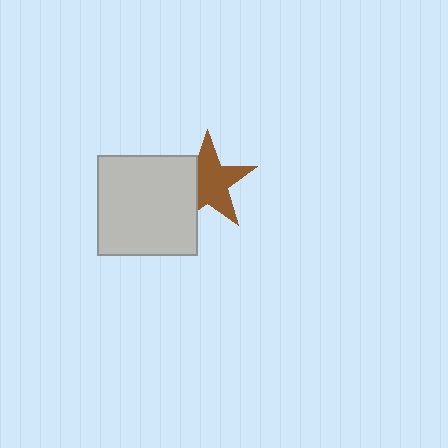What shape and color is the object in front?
The object in front is a light gray square.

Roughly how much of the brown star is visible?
Most of it is visible (roughly 69%).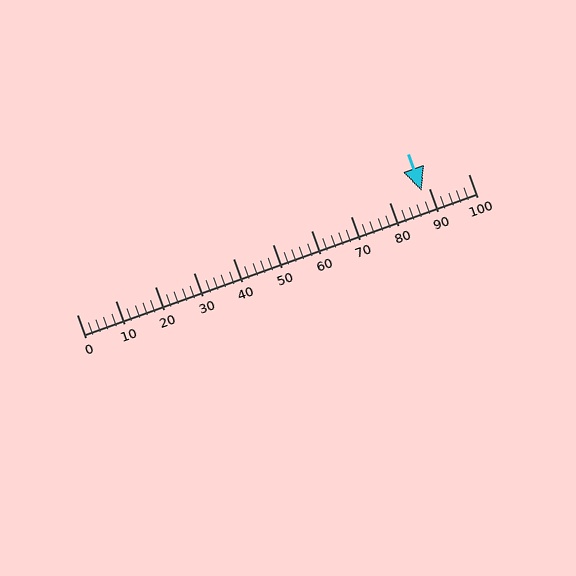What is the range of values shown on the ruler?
The ruler shows values from 0 to 100.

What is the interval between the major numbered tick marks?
The major tick marks are spaced 10 units apart.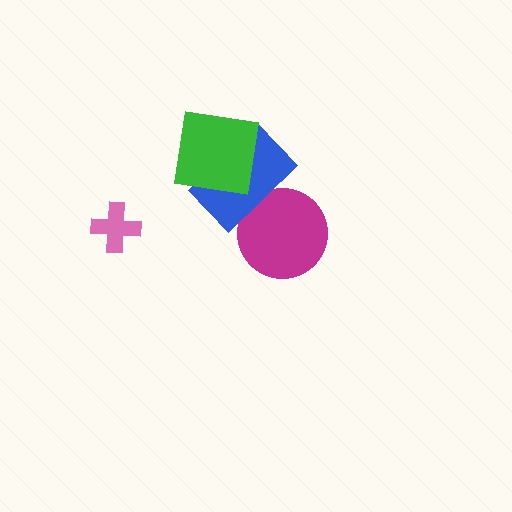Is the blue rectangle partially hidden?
Yes, it is partially covered by another shape.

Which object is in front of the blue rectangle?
The green square is in front of the blue rectangle.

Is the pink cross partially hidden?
No, no other shape covers it.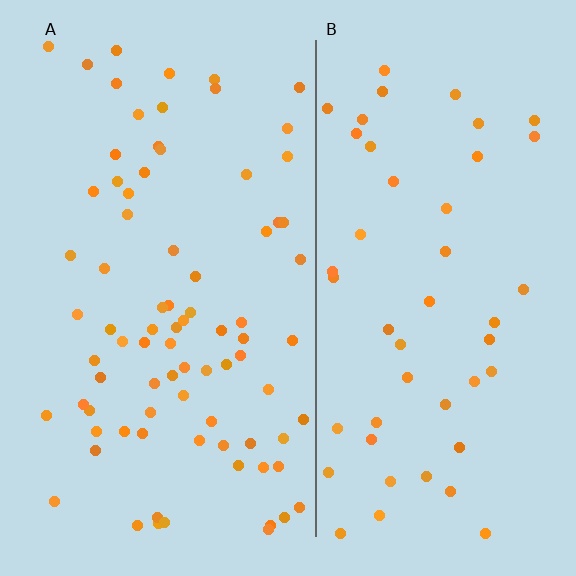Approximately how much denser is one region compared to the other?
Approximately 1.7× — region A over region B.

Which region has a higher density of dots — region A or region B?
A (the left).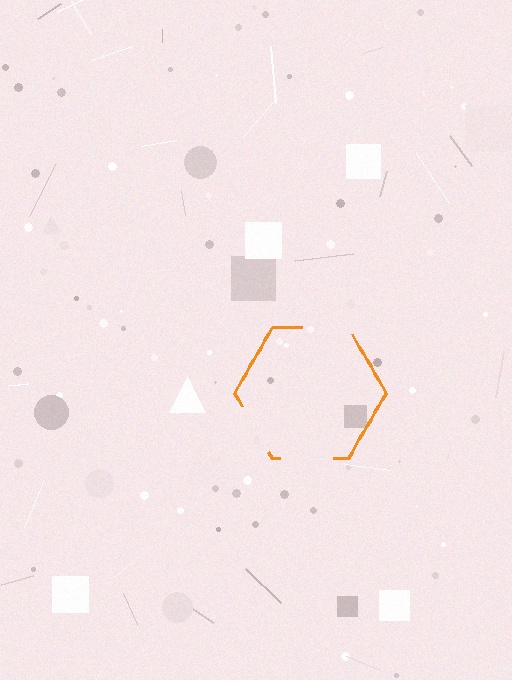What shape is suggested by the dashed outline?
The dashed outline suggests a hexagon.